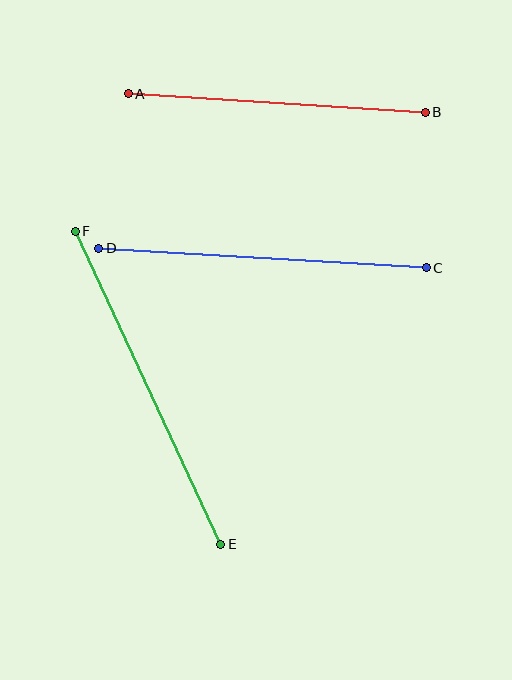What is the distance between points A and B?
The distance is approximately 298 pixels.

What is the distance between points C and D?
The distance is approximately 329 pixels.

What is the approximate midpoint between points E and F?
The midpoint is at approximately (148, 388) pixels.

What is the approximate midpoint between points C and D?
The midpoint is at approximately (263, 258) pixels.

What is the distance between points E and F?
The distance is approximately 345 pixels.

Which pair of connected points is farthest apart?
Points E and F are farthest apart.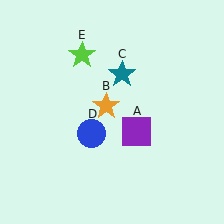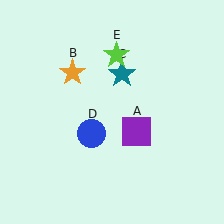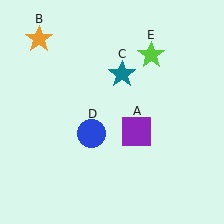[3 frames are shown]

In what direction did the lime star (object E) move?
The lime star (object E) moved right.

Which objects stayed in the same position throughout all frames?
Purple square (object A) and teal star (object C) and blue circle (object D) remained stationary.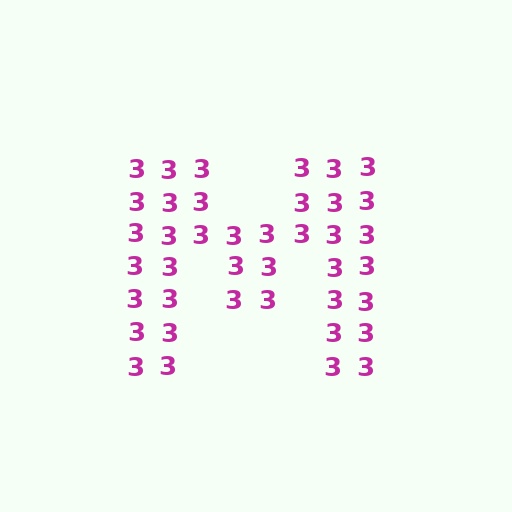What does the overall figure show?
The overall figure shows the letter M.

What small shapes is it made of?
It is made of small digit 3's.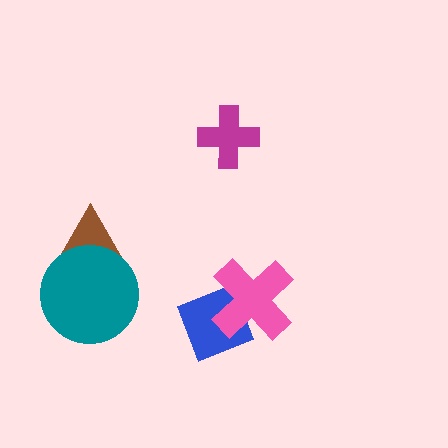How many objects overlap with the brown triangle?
1 object overlaps with the brown triangle.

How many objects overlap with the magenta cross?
0 objects overlap with the magenta cross.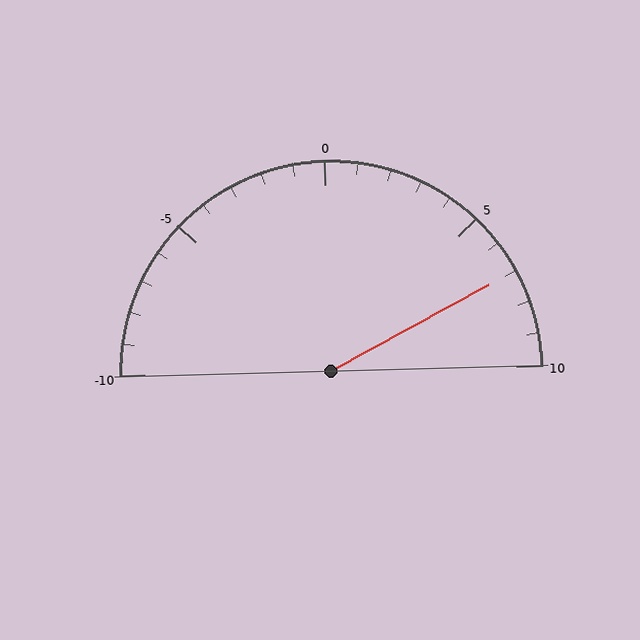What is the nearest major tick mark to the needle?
The nearest major tick mark is 5.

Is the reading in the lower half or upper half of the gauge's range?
The reading is in the upper half of the range (-10 to 10).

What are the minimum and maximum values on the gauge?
The gauge ranges from -10 to 10.